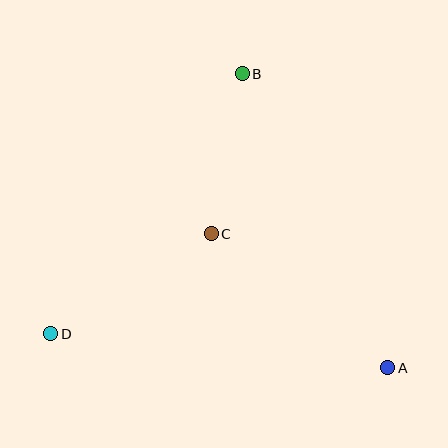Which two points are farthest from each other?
Points A and D are farthest from each other.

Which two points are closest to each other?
Points B and C are closest to each other.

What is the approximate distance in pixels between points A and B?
The distance between A and B is approximately 328 pixels.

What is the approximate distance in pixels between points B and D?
The distance between B and D is approximately 323 pixels.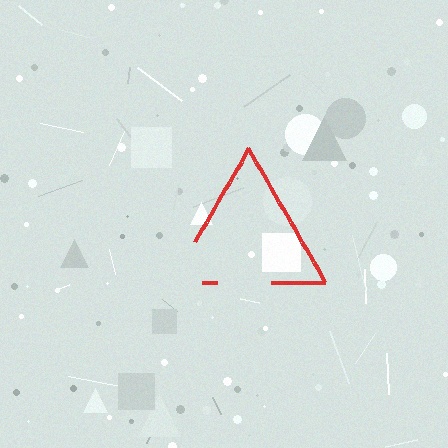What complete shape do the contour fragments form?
The contour fragments form a triangle.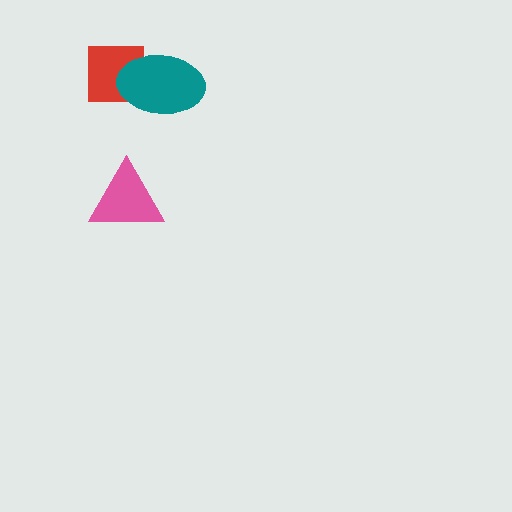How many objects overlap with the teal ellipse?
1 object overlaps with the teal ellipse.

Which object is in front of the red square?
The teal ellipse is in front of the red square.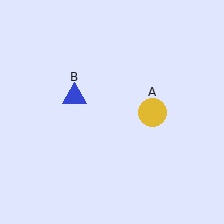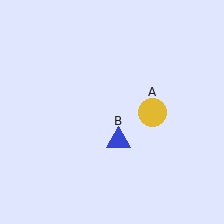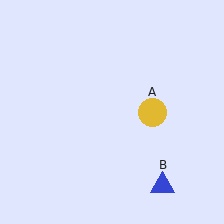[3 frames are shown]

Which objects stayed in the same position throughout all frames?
Yellow circle (object A) remained stationary.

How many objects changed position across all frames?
1 object changed position: blue triangle (object B).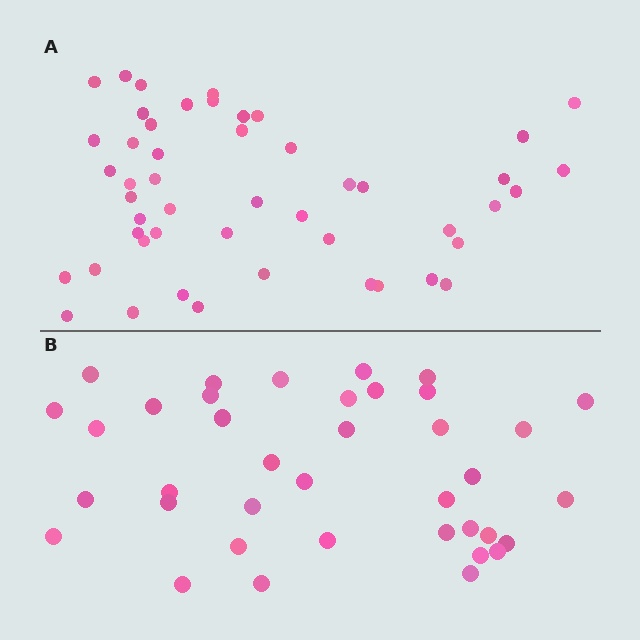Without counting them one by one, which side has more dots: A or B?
Region A (the top region) has more dots.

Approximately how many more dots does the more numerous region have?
Region A has roughly 12 or so more dots than region B.